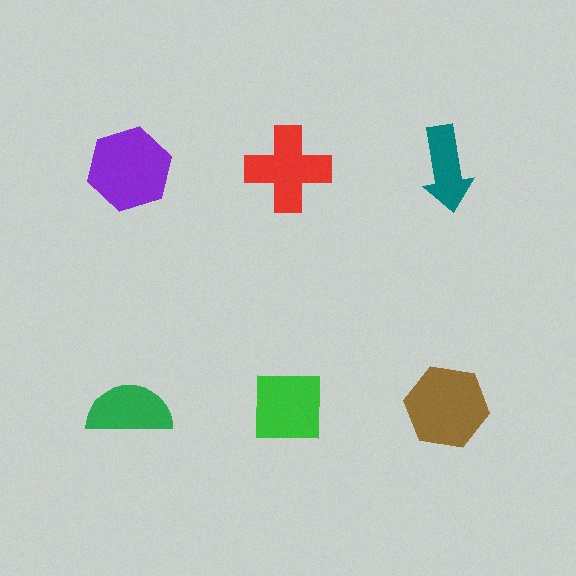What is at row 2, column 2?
A green square.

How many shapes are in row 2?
3 shapes.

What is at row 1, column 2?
A red cross.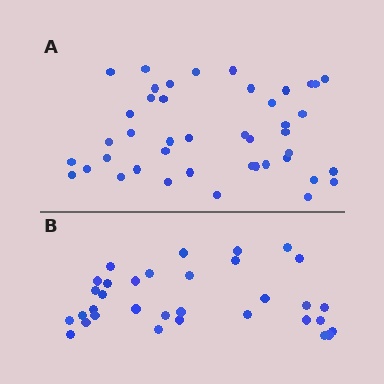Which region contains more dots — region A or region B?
Region A (the top region) has more dots.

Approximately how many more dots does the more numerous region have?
Region A has roughly 10 or so more dots than region B.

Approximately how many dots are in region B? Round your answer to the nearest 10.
About 30 dots. (The exact count is 33, which rounds to 30.)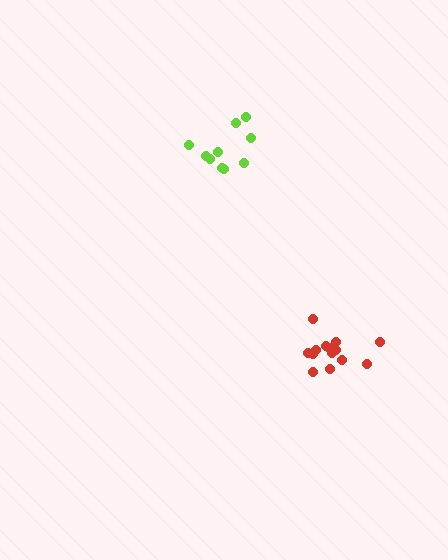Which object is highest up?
The lime cluster is topmost.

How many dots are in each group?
Group 1: 10 dots, Group 2: 14 dots (24 total).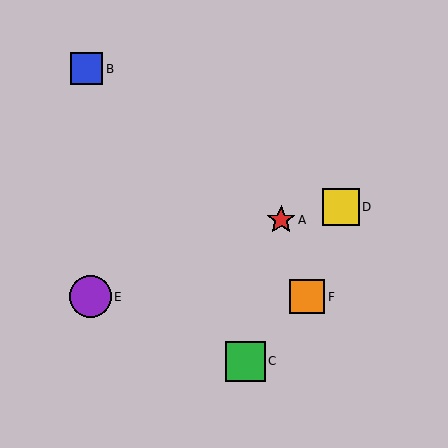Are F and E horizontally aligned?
Yes, both are at y≈297.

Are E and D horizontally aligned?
No, E is at y≈297 and D is at y≈207.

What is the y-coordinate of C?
Object C is at y≈361.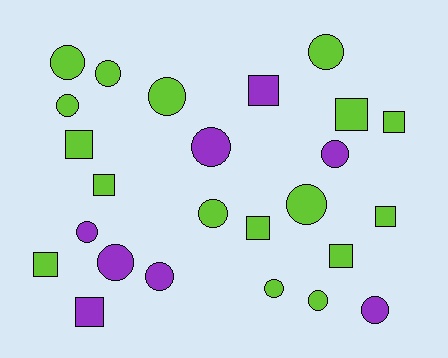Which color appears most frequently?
Lime, with 17 objects.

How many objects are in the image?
There are 25 objects.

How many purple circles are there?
There are 6 purple circles.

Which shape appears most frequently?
Circle, with 15 objects.